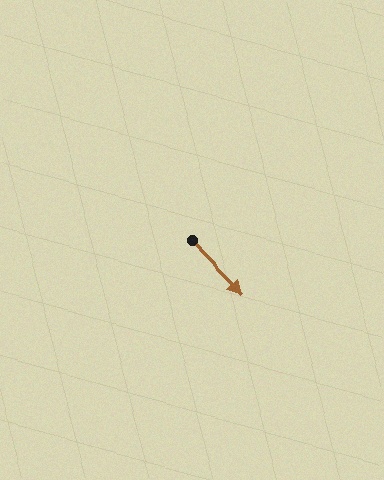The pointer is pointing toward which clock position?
Roughly 5 o'clock.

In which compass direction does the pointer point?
Southeast.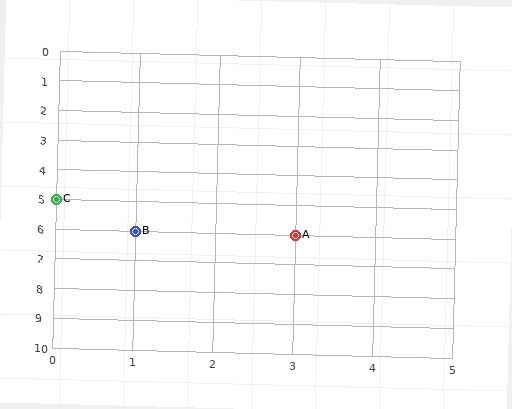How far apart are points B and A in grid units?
Points B and A are 2 columns apart.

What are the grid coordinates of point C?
Point C is at grid coordinates (0, 5).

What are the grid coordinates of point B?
Point B is at grid coordinates (1, 6).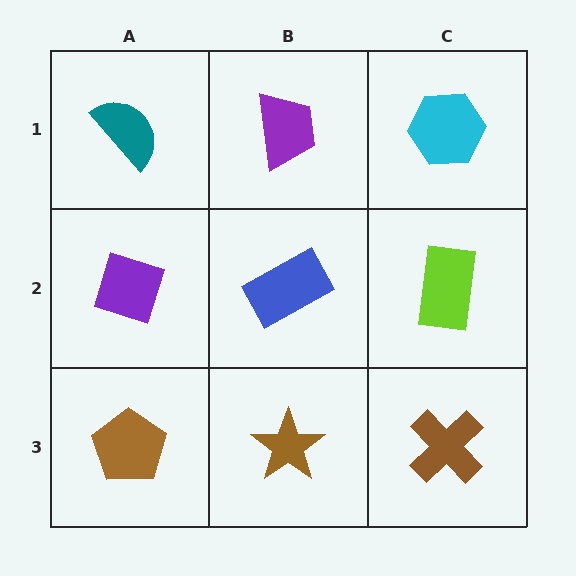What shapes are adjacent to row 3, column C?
A lime rectangle (row 2, column C), a brown star (row 3, column B).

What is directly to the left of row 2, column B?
A purple diamond.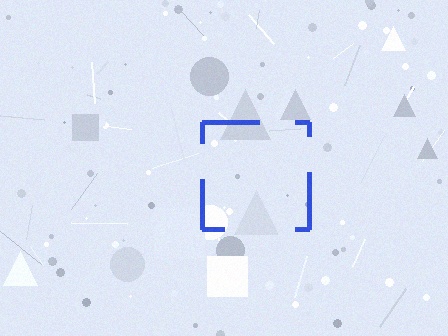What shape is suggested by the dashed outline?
The dashed outline suggests a square.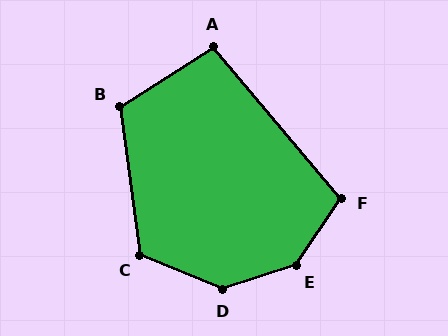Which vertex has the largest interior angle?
E, at approximately 142 degrees.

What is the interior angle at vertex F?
Approximately 106 degrees (obtuse).